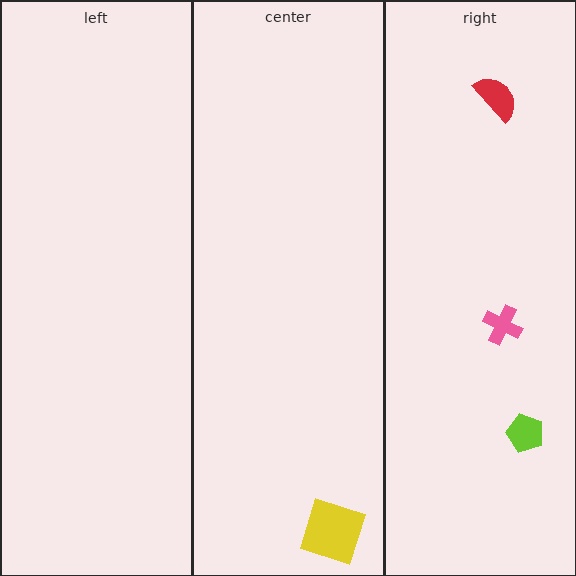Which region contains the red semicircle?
The right region.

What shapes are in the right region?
The pink cross, the red semicircle, the lime pentagon.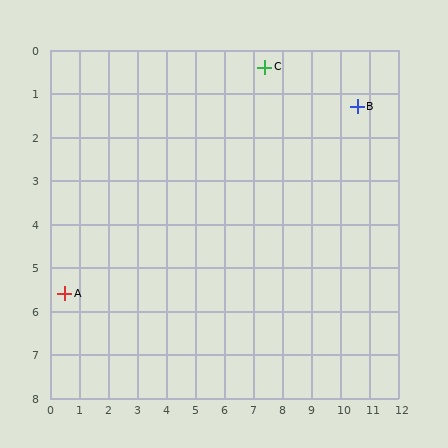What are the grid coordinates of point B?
Point B is at approximately (10.6, 1.3).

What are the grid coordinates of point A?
Point A is at approximately (0.5, 5.6).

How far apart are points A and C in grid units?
Points A and C are about 8.6 grid units apart.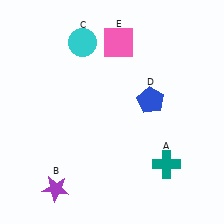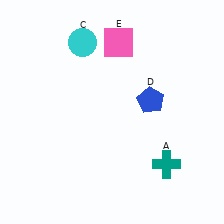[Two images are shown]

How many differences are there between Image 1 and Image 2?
There is 1 difference between the two images.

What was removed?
The purple star (B) was removed in Image 2.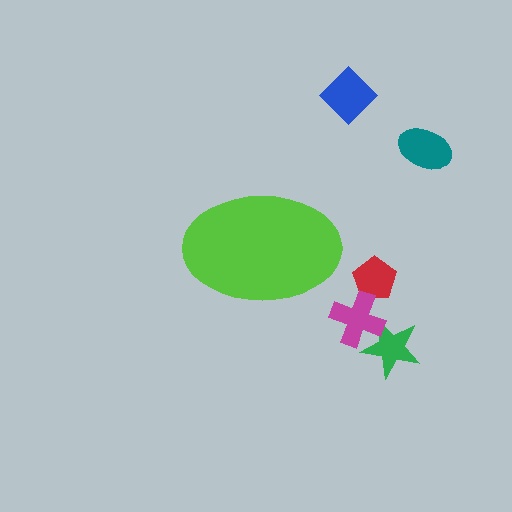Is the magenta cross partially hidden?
No, the magenta cross is fully visible.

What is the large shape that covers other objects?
A lime ellipse.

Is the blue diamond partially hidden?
No, the blue diamond is fully visible.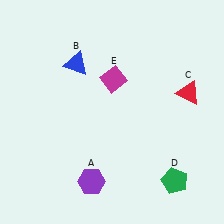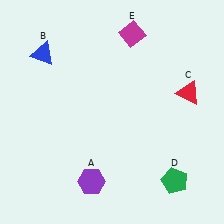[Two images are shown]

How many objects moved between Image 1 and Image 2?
2 objects moved between the two images.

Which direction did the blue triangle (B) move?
The blue triangle (B) moved left.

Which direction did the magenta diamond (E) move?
The magenta diamond (E) moved up.